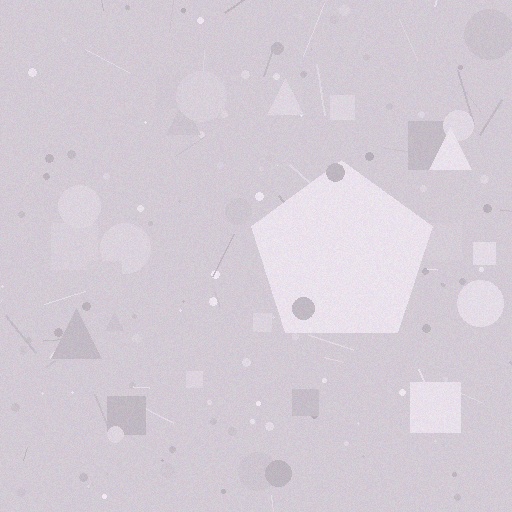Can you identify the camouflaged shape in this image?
The camouflaged shape is a pentagon.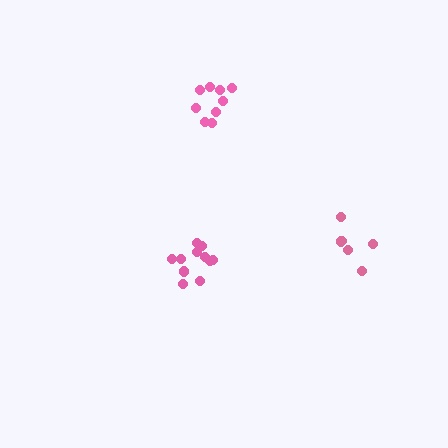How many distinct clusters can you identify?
There are 3 distinct clusters.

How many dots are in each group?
Group 1: 9 dots, Group 2: 6 dots, Group 3: 11 dots (26 total).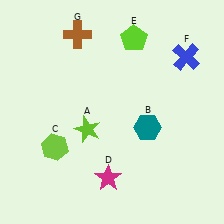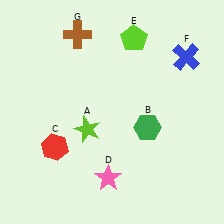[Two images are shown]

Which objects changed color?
B changed from teal to green. C changed from lime to red. D changed from magenta to pink.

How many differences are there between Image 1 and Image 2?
There are 3 differences between the two images.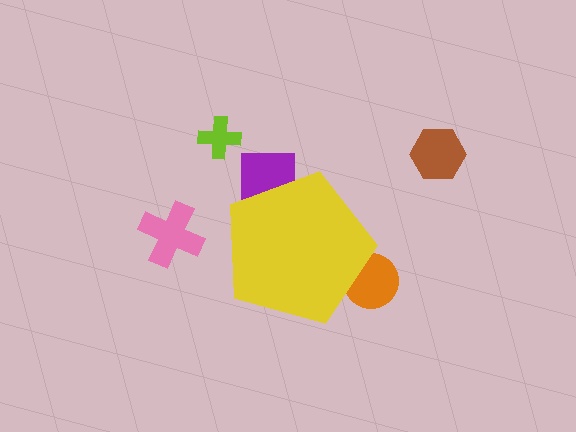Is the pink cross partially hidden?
No, the pink cross is fully visible.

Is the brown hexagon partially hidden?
No, the brown hexagon is fully visible.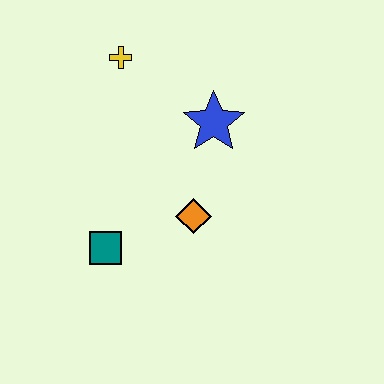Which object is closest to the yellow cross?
The blue star is closest to the yellow cross.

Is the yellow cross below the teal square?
No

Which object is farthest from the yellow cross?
The teal square is farthest from the yellow cross.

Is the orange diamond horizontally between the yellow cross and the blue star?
Yes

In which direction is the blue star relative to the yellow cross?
The blue star is to the right of the yellow cross.